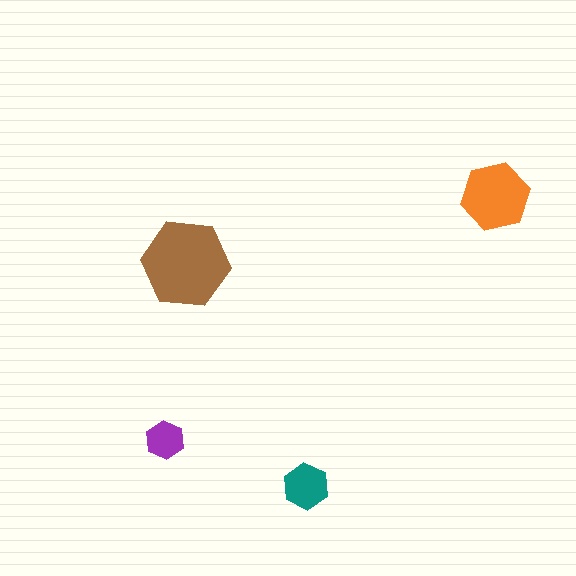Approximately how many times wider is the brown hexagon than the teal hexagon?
About 2 times wider.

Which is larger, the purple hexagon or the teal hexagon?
The teal one.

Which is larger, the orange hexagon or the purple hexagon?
The orange one.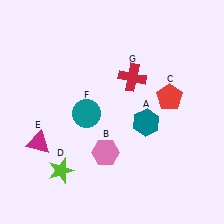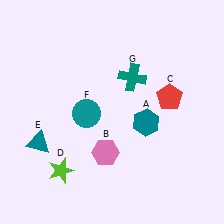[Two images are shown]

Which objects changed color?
E changed from magenta to teal. G changed from red to teal.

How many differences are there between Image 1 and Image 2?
There are 2 differences between the two images.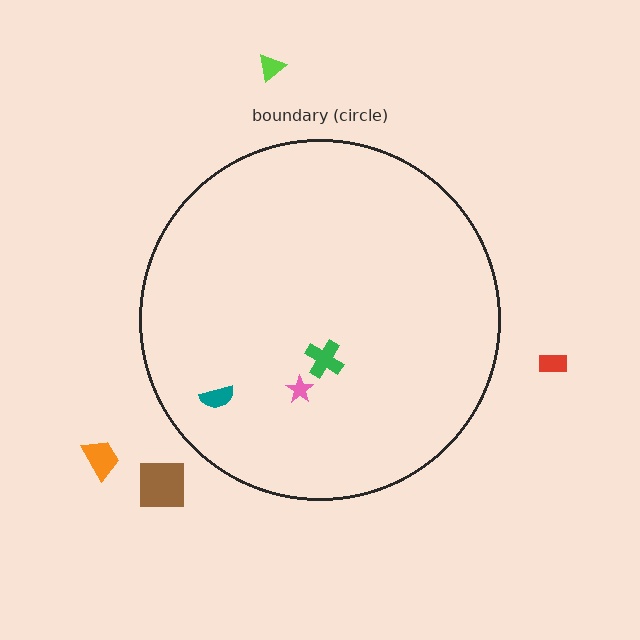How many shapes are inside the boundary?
3 inside, 4 outside.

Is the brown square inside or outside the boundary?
Outside.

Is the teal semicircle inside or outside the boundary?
Inside.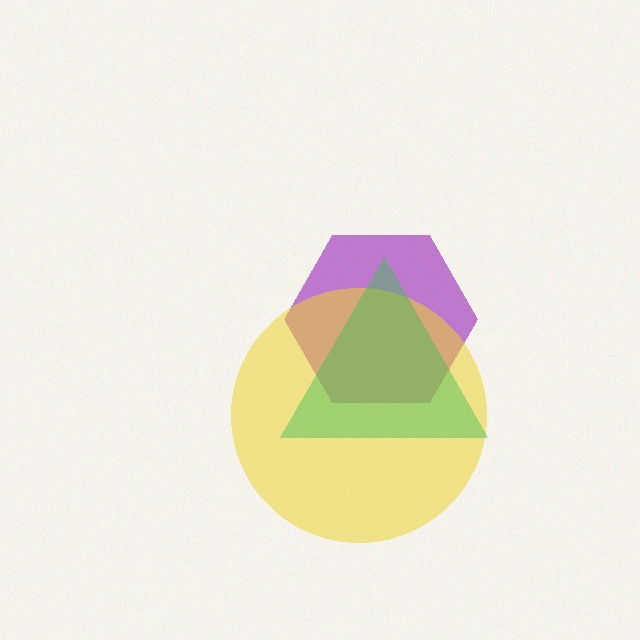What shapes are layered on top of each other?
The layered shapes are: a purple hexagon, a yellow circle, a green triangle.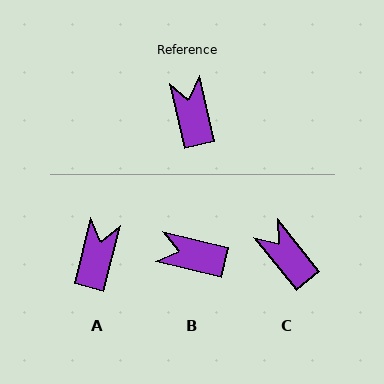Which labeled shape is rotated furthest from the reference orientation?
B, about 63 degrees away.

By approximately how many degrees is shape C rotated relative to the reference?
Approximately 26 degrees counter-clockwise.